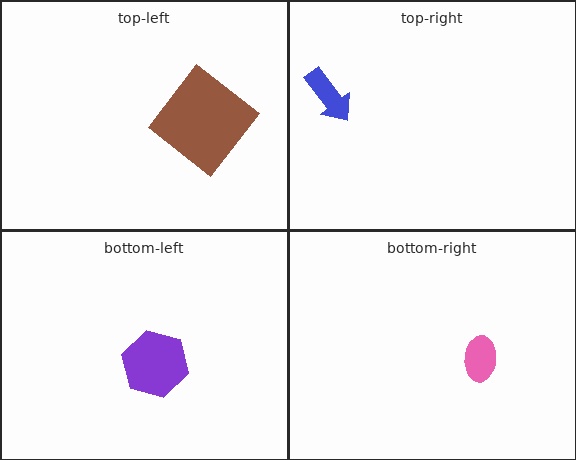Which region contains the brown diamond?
The top-left region.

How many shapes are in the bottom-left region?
1.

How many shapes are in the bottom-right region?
1.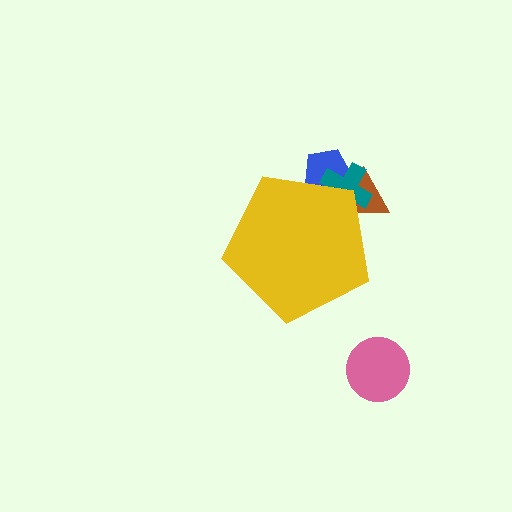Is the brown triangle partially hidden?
Yes, the brown triangle is partially hidden behind the yellow pentagon.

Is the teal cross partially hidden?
Yes, the teal cross is partially hidden behind the yellow pentagon.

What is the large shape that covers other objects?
A yellow pentagon.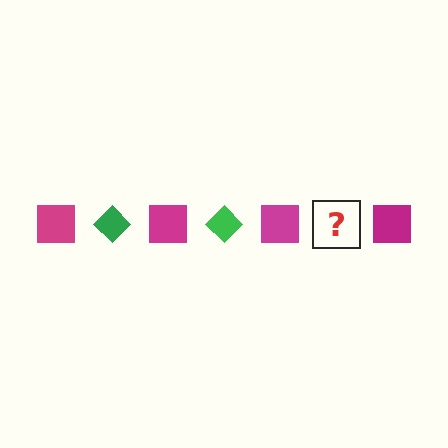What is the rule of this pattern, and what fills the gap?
The rule is that the pattern alternates between magenta square and green diamond. The gap should be filled with a green diamond.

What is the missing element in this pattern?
The missing element is a green diamond.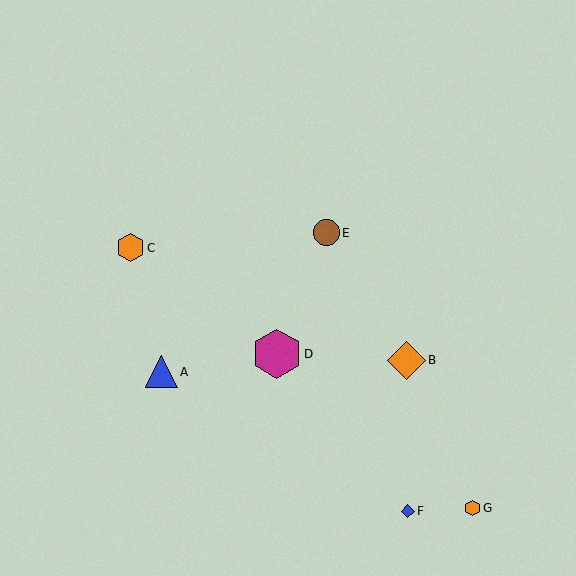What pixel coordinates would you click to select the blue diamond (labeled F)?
Click at (408, 511) to select the blue diamond F.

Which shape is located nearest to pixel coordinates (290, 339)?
The magenta hexagon (labeled D) at (277, 354) is nearest to that location.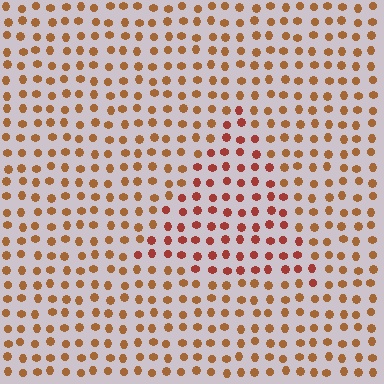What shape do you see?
I see a triangle.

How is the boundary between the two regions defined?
The boundary is defined purely by a slight shift in hue (about 25 degrees). Spacing, size, and orientation are identical on both sides.